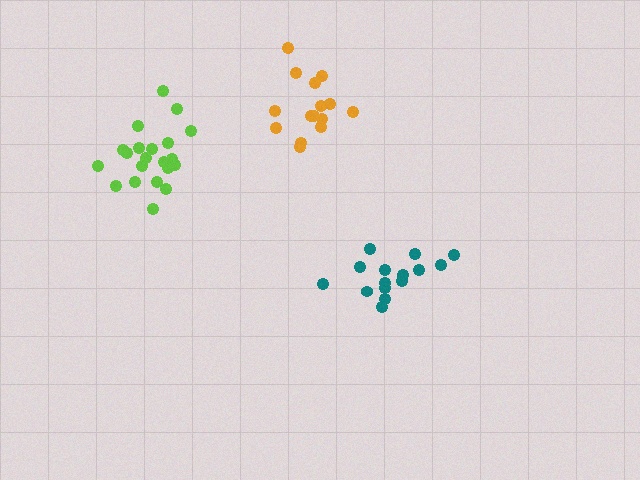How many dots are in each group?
Group 1: 15 dots, Group 2: 21 dots, Group 3: 15 dots (51 total).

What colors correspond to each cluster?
The clusters are colored: teal, lime, orange.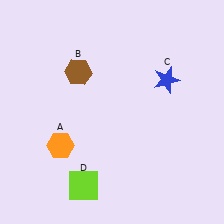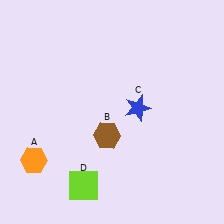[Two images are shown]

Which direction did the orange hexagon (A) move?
The orange hexagon (A) moved left.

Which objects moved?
The objects that moved are: the orange hexagon (A), the brown hexagon (B), the blue star (C).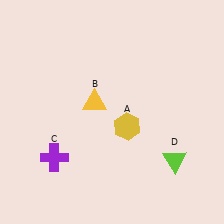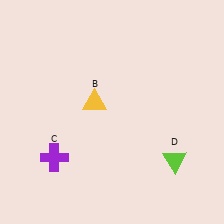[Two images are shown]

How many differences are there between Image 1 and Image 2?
There is 1 difference between the two images.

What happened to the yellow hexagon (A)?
The yellow hexagon (A) was removed in Image 2. It was in the bottom-right area of Image 1.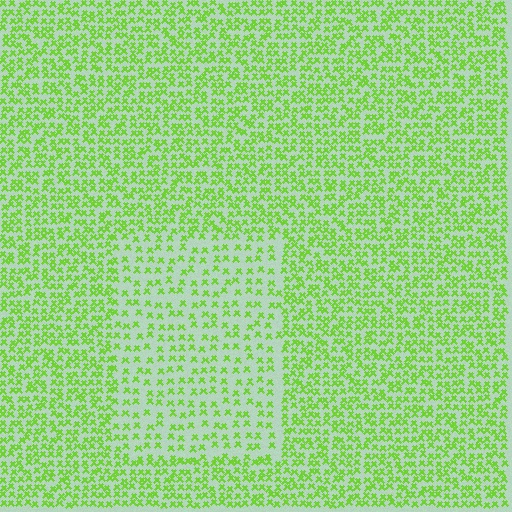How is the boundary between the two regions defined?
The boundary is defined by a change in element density (approximately 1.9x ratio). All elements are the same color, size, and shape.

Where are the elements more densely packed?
The elements are more densely packed outside the rectangle boundary.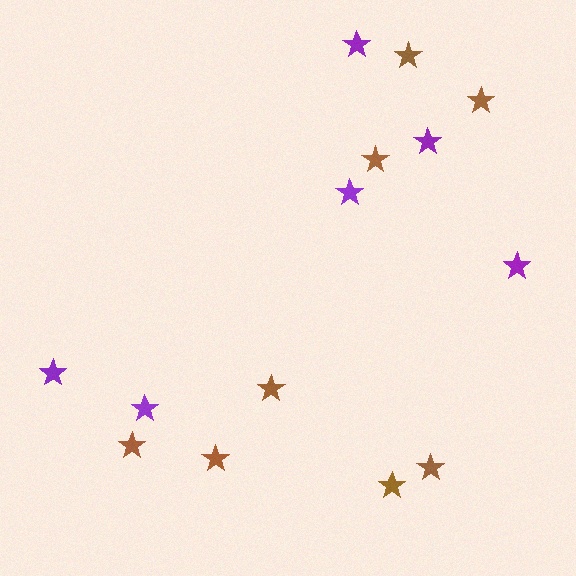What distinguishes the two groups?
There are 2 groups: one group of purple stars (6) and one group of brown stars (8).